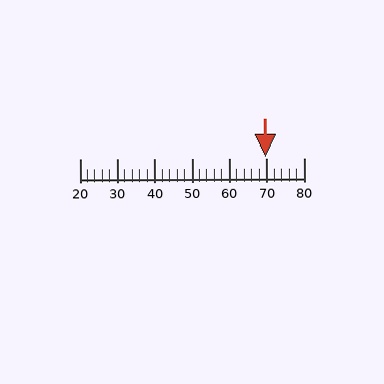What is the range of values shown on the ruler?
The ruler shows values from 20 to 80.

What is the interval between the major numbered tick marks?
The major tick marks are spaced 10 units apart.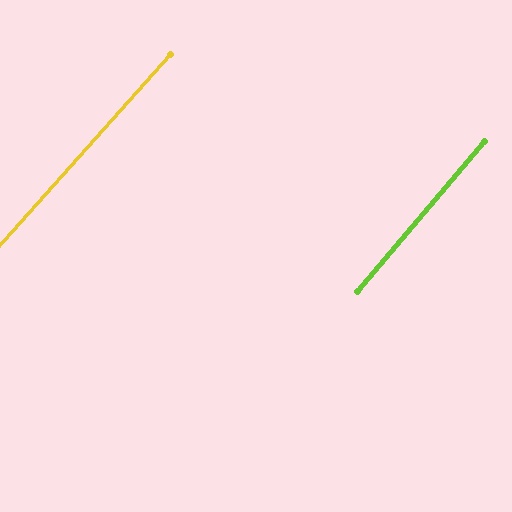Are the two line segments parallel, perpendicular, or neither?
Parallel — their directions differ by only 1.3°.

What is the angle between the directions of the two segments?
Approximately 1 degree.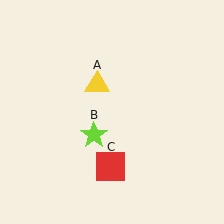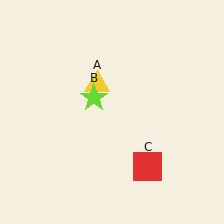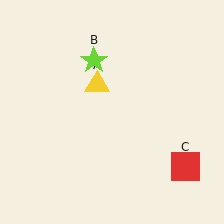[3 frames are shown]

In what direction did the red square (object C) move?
The red square (object C) moved right.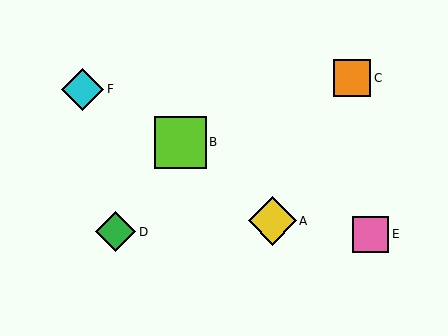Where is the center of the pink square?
The center of the pink square is at (371, 234).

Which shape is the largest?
The lime square (labeled B) is the largest.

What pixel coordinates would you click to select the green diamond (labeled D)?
Click at (115, 232) to select the green diamond D.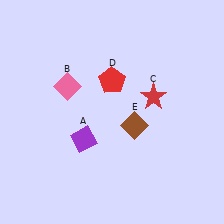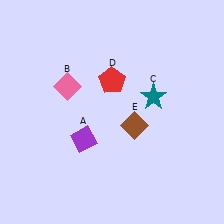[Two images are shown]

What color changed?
The star (C) changed from red in Image 1 to teal in Image 2.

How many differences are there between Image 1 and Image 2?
There is 1 difference between the two images.